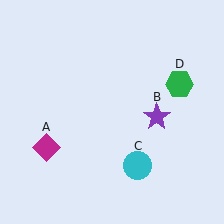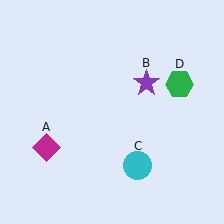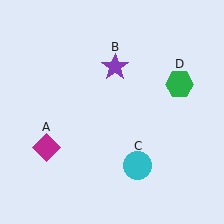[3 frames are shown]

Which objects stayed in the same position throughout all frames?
Magenta diamond (object A) and cyan circle (object C) and green hexagon (object D) remained stationary.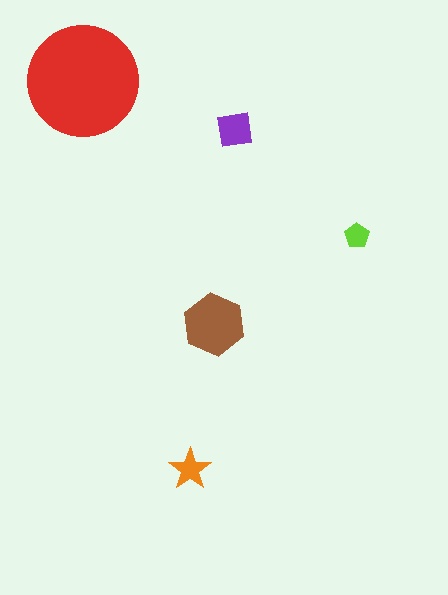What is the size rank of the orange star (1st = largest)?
4th.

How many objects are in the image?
There are 5 objects in the image.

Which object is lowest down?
The orange star is bottommost.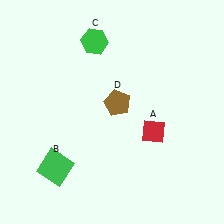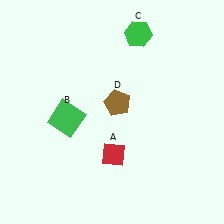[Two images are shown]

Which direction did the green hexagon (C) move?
The green hexagon (C) moved right.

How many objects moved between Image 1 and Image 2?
3 objects moved between the two images.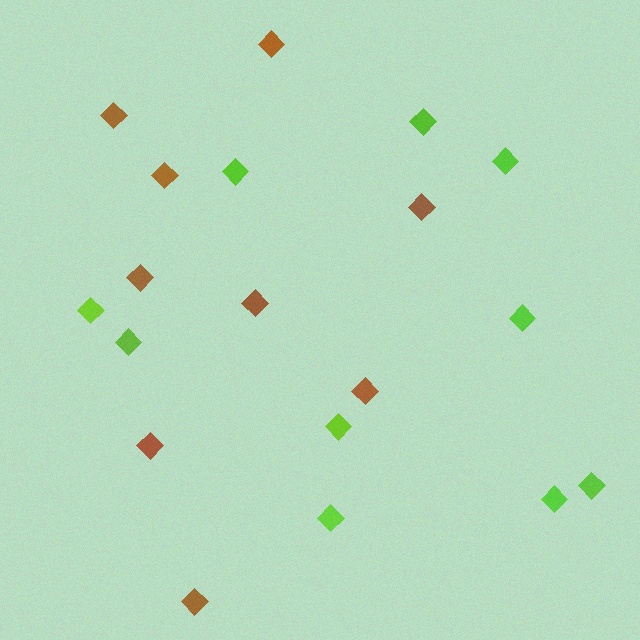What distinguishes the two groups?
There are 2 groups: one group of lime diamonds (10) and one group of brown diamonds (9).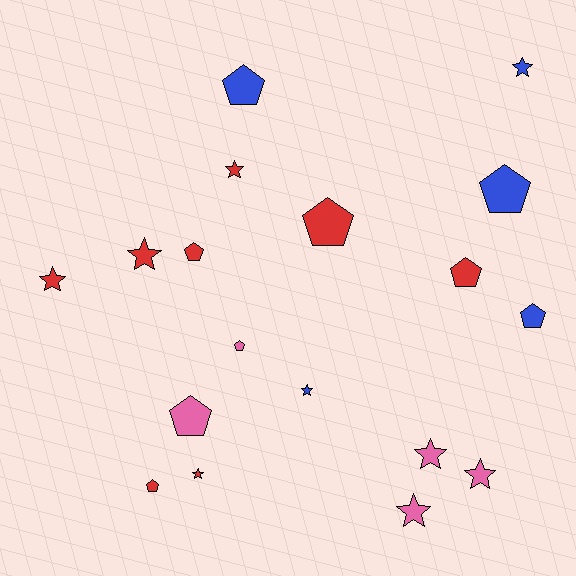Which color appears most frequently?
Red, with 8 objects.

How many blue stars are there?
There are 2 blue stars.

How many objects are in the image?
There are 18 objects.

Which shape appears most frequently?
Pentagon, with 9 objects.